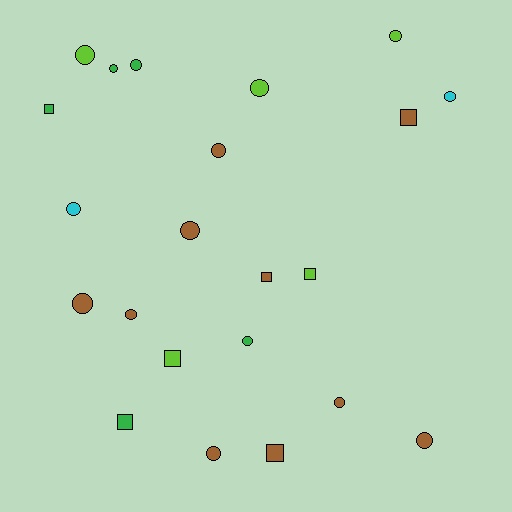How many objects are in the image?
There are 22 objects.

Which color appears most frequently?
Brown, with 10 objects.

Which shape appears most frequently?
Circle, with 15 objects.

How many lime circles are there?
There are 3 lime circles.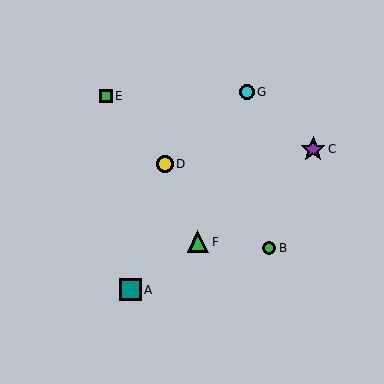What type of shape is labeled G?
Shape G is a cyan circle.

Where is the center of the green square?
The center of the green square is at (106, 96).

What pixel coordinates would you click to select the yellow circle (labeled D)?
Click at (165, 164) to select the yellow circle D.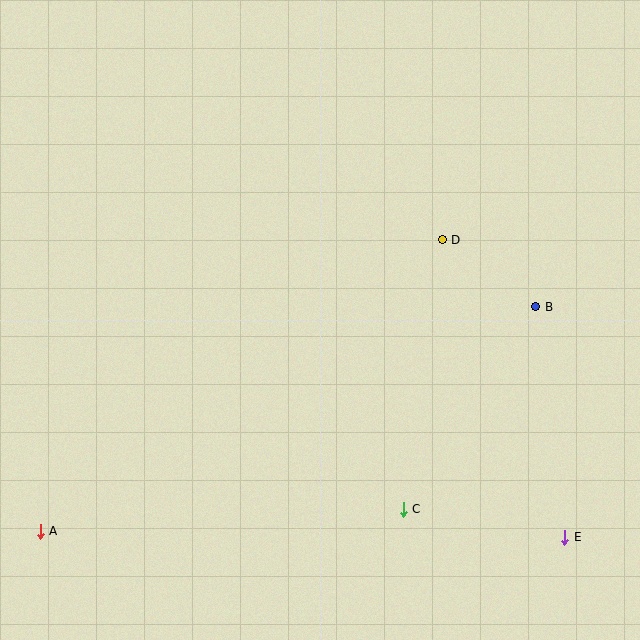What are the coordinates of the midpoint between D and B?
The midpoint between D and B is at (489, 273).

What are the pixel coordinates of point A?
Point A is at (40, 531).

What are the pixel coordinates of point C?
Point C is at (403, 509).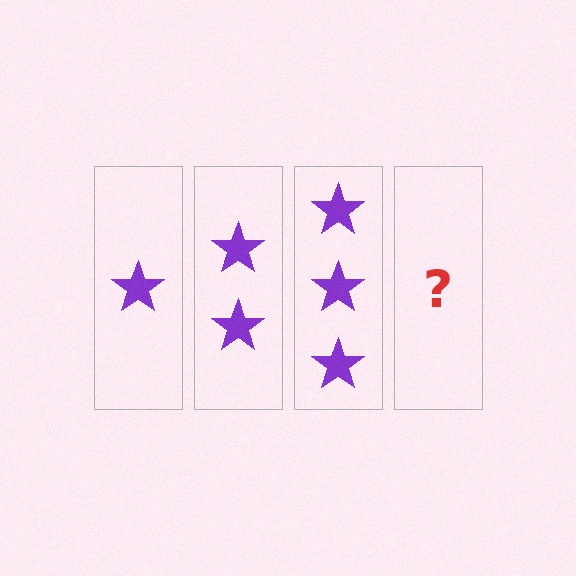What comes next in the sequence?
The next element should be 4 stars.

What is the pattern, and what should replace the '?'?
The pattern is that each step adds one more star. The '?' should be 4 stars.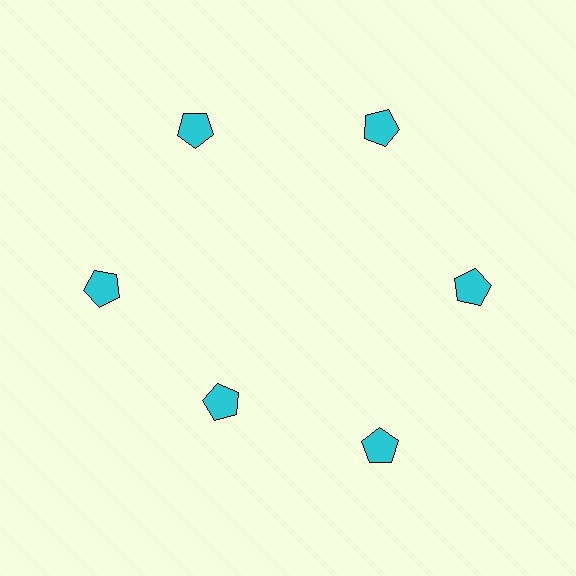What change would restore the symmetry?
The symmetry would be restored by moving it outward, back onto the ring so that all 6 pentagons sit at equal angles and equal distance from the center.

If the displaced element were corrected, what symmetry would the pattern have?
It would have 6-fold rotational symmetry — the pattern would map onto itself every 60 degrees.